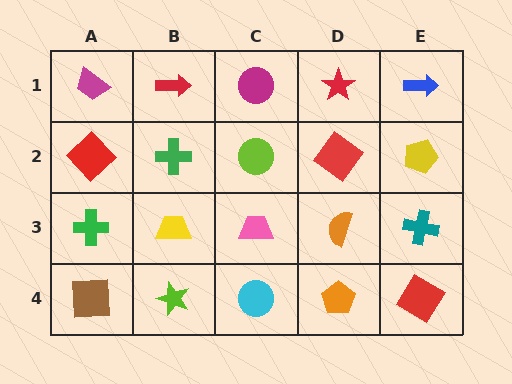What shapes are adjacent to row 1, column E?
A yellow pentagon (row 2, column E), a red star (row 1, column D).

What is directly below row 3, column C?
A cyan circle.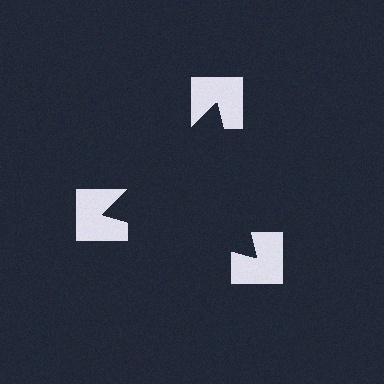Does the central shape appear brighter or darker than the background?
It typically appears slightly darker than the background, even though no actual brightness change is drawn.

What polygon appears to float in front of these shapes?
An illusory triangle — its edges are inferred from the aligned wedge cuts in the notched squares, not physically drawn.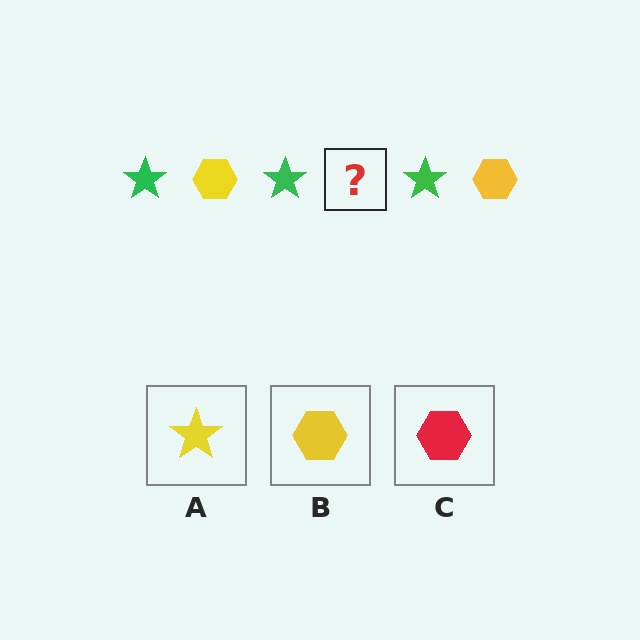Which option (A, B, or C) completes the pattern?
B.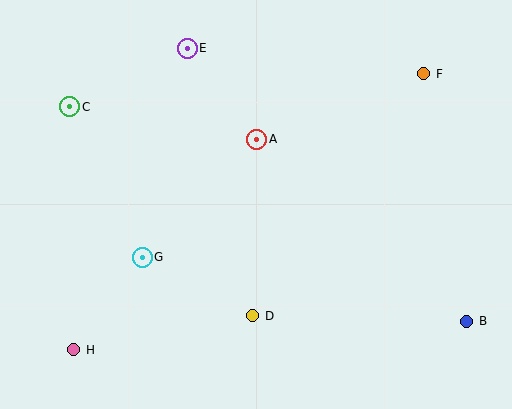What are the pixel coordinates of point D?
Point D is at (253, 316).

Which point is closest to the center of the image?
Point A at (257, 139) is closest to the center.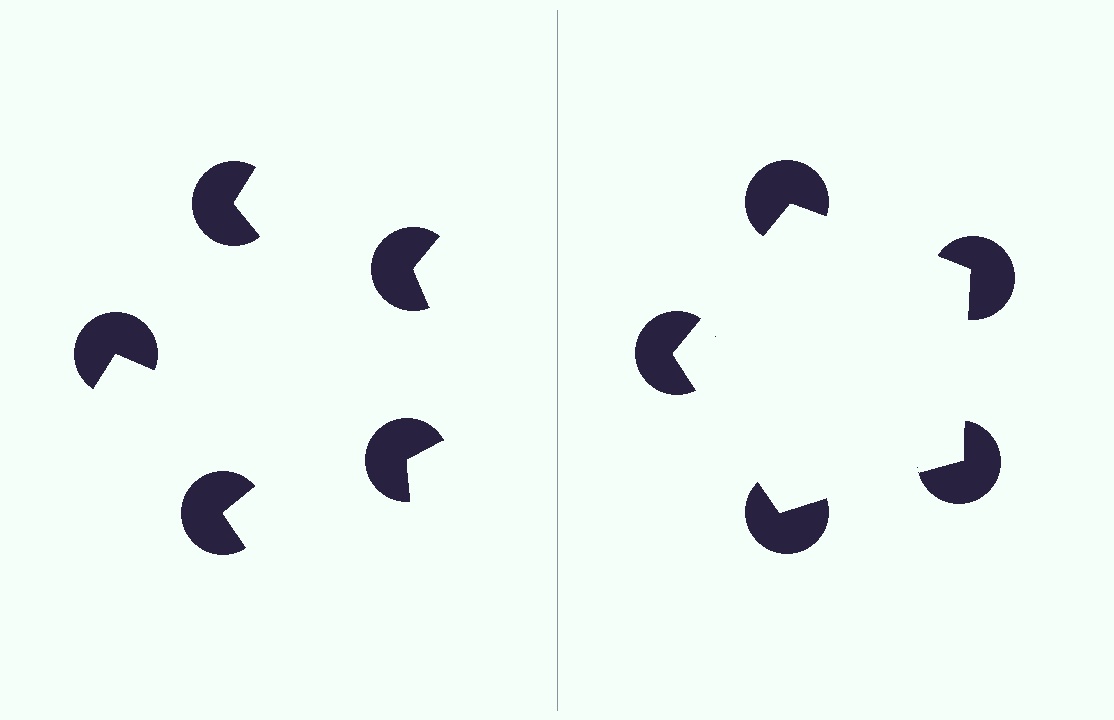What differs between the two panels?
The pac-man discs are positioned identically on both sides; only the wedge orientations differ. On the right they align to a pentagon; on the left they are misaligned.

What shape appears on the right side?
An illusory pentagon.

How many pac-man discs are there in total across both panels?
10 — 5 on each side.